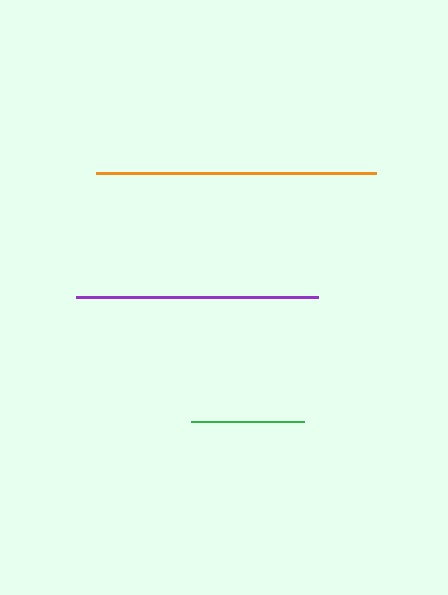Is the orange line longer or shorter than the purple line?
The orange line is longer than the purple line.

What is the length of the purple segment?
The purple segment is approximately 241 pixels long.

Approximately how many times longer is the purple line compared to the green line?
The purple line is approximately 2.1 times the length of the green line.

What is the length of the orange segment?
The orange segment is approximately 280 pixels long.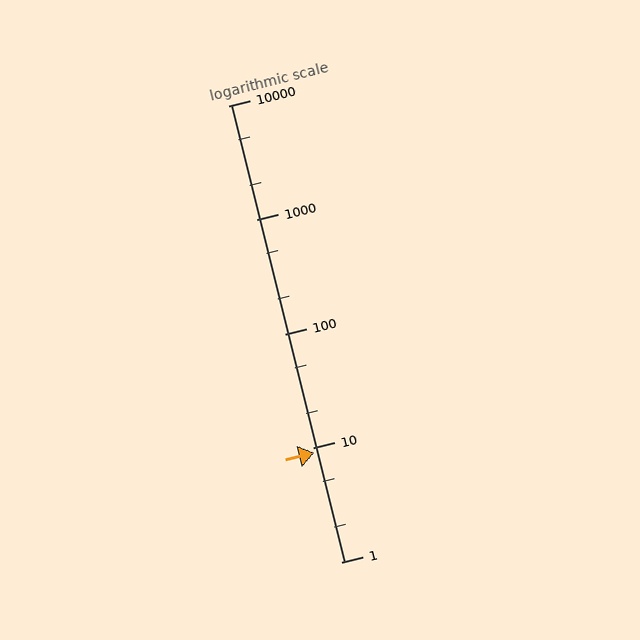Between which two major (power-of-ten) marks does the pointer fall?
The pointer is between 1 and 10.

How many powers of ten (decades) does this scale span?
The scale spans 4 decades, from 1 to 10000.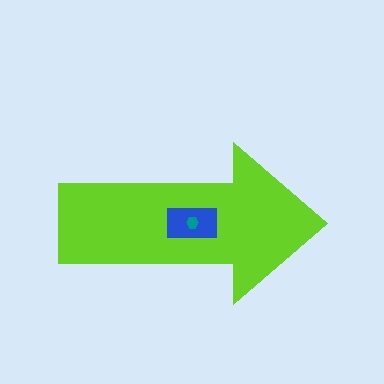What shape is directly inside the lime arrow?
The blue rectangle.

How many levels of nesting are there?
3.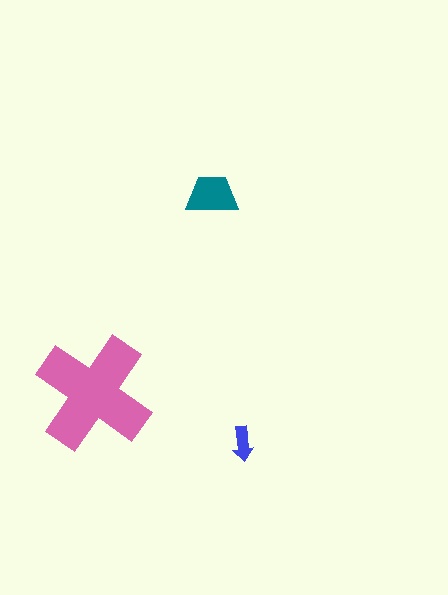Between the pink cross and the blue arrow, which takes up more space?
The pink cross.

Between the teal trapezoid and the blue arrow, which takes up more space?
The teal trapezoid.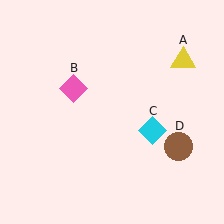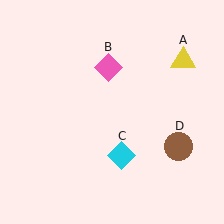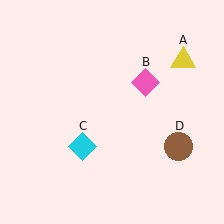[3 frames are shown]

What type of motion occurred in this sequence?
The pink diamond (object B), cyan diamond (object C) rotated clockwise around the center of the scene.